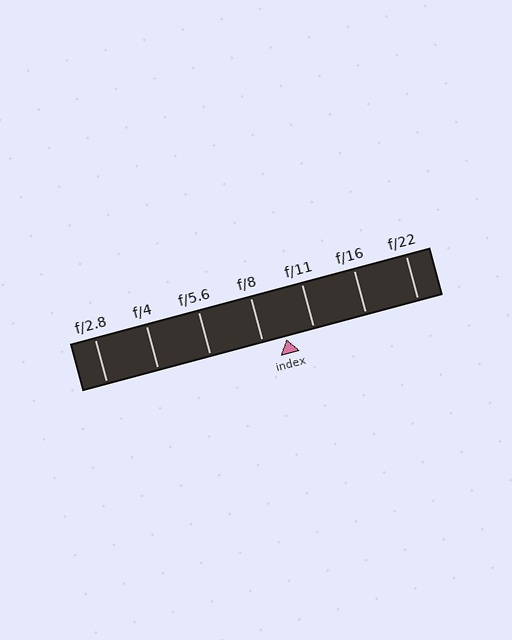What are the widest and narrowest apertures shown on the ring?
The widest aperture shown is f/2.8 and the narrowest is f/22.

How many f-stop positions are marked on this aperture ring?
There are 7 f-stop positions marked.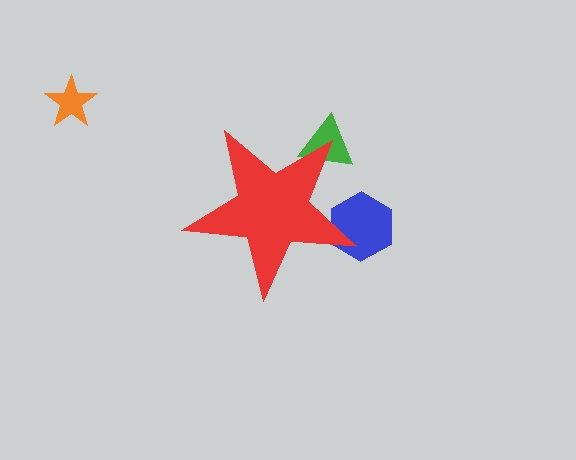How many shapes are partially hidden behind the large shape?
2 shapes are partially hidden.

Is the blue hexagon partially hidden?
Yes, the blue hexagon is partially hidden behind the red star.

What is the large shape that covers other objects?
A red star.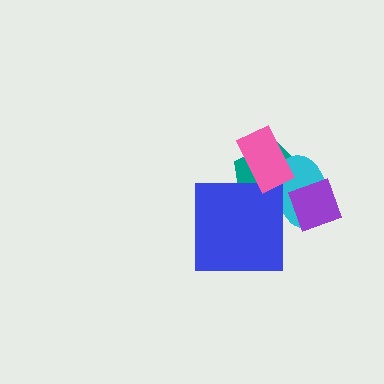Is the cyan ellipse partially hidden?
Yes, it is partially covered by another shape.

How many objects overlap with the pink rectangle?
2 objects overlap with the pink rectangle.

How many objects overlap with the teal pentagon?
4 objects overlap with the teal pentagon.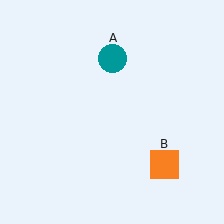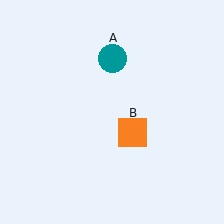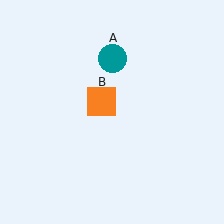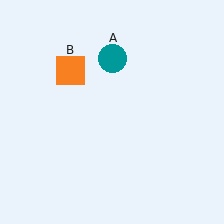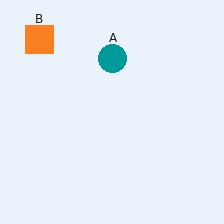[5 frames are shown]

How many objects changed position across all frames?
1 object changed position: orange square (object B).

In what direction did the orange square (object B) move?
The orange square (object B) moved up and to the left.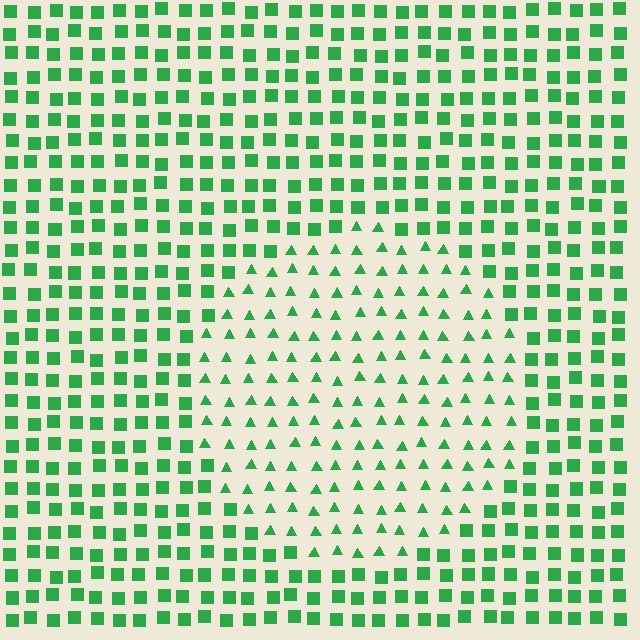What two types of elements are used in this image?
The image uses triangles inside the circle region and squares outside it.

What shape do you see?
I see a circle.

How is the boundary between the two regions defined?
The boundary is defined by a change in element shape: triangles inside vs. squares outside. All elements share the same color and spacing.